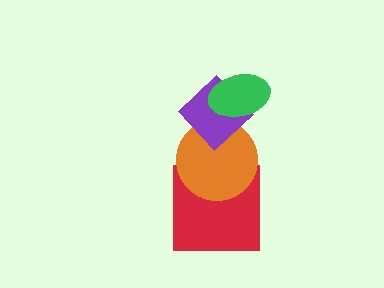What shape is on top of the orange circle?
The purple diamond is on top of the orange circle.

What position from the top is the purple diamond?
The purple diamond is 2nd from the top.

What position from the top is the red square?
The red square is 4th from the top.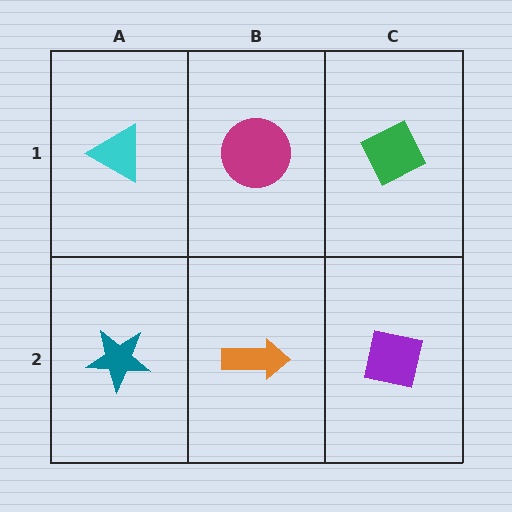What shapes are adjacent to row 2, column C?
A green diamond (row 1, column C), an orange arrow (row 2, column B).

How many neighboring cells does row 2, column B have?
3.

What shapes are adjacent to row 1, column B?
An orange arrow (row 2, column B), a cyan triangle (row 1, column A), a green diamond (row 1, column C).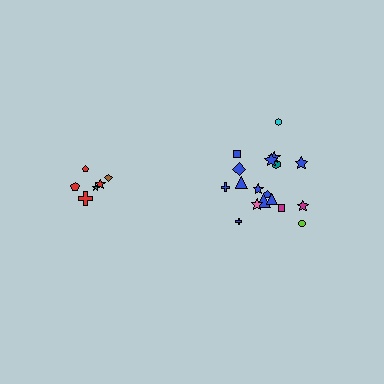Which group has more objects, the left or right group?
The right group.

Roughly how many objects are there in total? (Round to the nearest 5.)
Roughly 25 objects in total.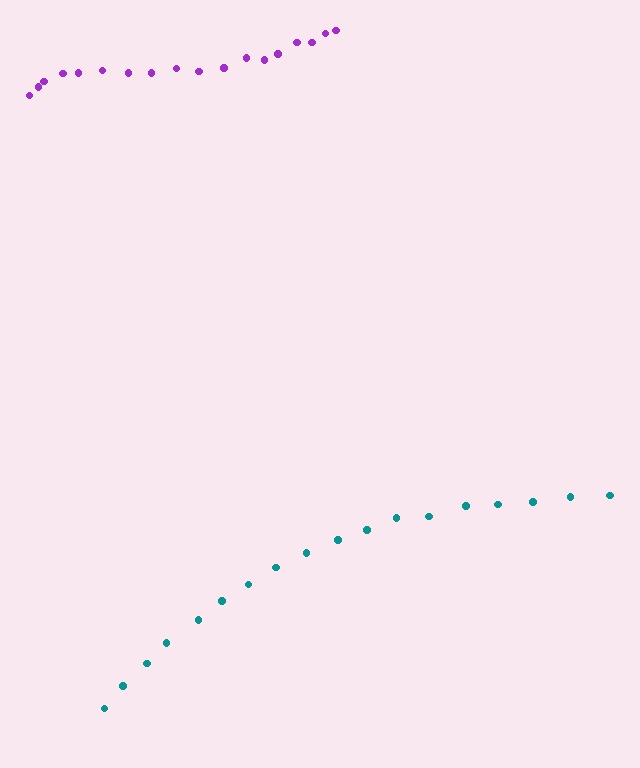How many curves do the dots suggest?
There are 2 distinct paths.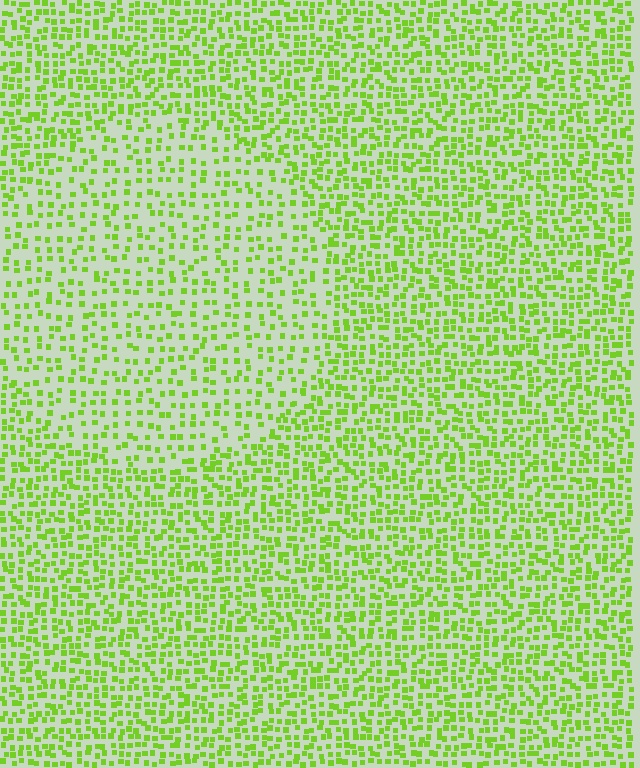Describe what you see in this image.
The image contains small lime elements arranged at two different densities. A circle-shaped region is visible where the elements are less densely packed than the surrounding area.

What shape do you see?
I see a circle.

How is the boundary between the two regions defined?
The boundary is defined by a change in element density (approximately 1.8x ratio). All elements are the same color, size, and shape.